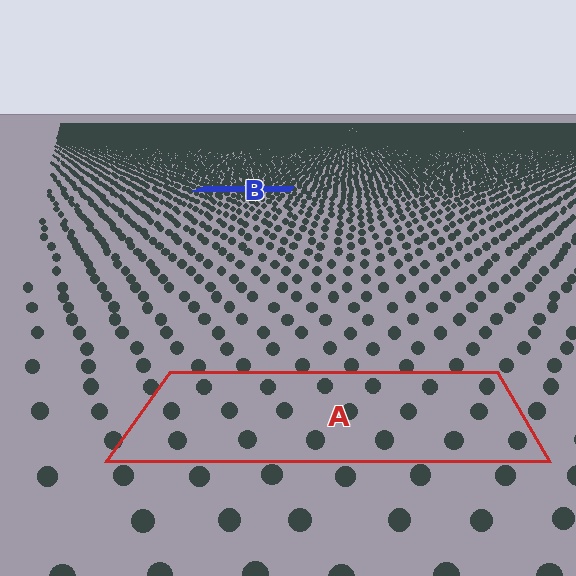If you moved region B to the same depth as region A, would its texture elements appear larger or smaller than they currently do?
They would appear larger. At a closer depth, the same texture elements are projected at a bigger on-screen size.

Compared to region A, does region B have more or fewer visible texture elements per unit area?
Region B has more texture elements per unit area — they are packed more densely because it is farther away.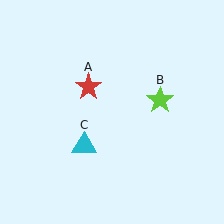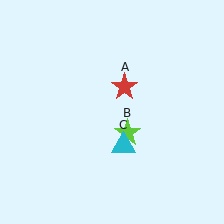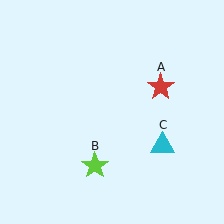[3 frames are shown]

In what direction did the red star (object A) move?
The red star (object A) moved right.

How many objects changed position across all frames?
3 objects changed position: red star (object A), lime star (object B), cyan triangle (object C).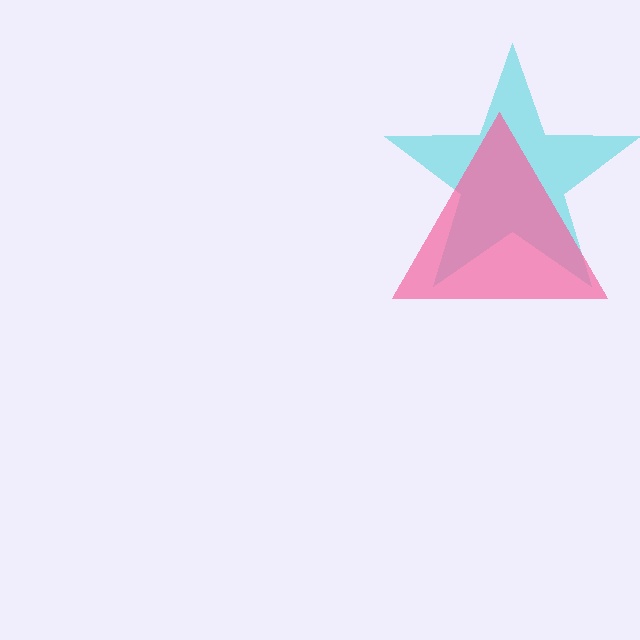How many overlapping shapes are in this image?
There are 2 overlapping shapes in the image.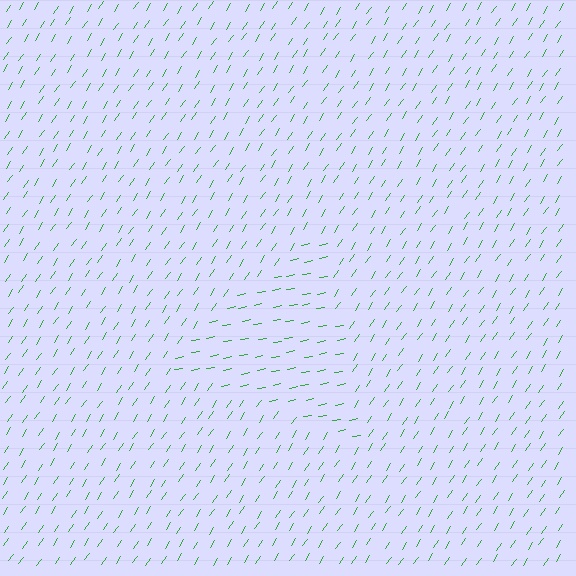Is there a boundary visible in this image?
Yes, there is a texture boundary formed by a change in line orientation.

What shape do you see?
I see a triangle.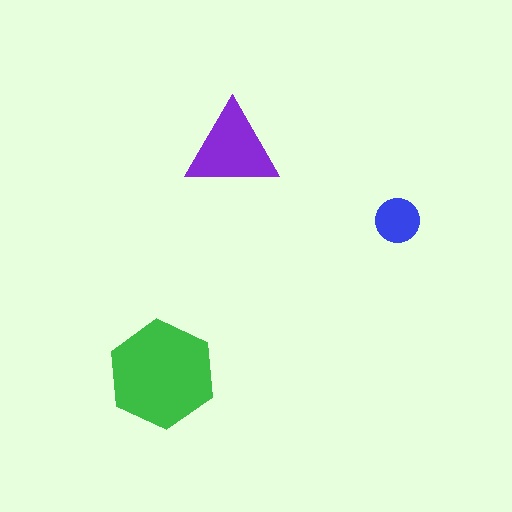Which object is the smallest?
The blue circle.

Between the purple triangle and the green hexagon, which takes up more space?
The green hexagon.